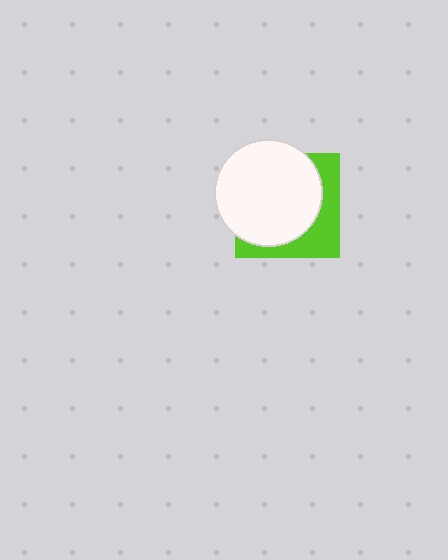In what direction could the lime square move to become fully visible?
The lime square could move toward the lower-right. That would shift it out from behind the white circle entirely.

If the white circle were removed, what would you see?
You would see the complete lime square.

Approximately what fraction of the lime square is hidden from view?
Roughly 67% of the lime square is hidden behind the white circle.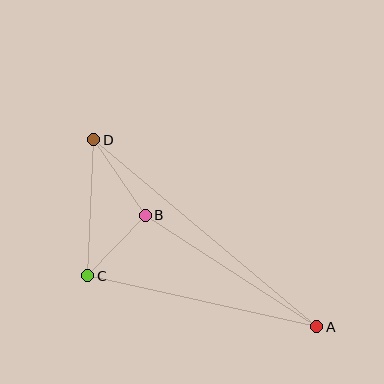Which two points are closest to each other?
Points B and C are closest to each other.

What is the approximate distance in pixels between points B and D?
The distance between B and D is approximately 92 pixels.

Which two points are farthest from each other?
Points A and D are farthest from each other.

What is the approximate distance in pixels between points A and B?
The distance between A and B is approximately 204 pixels.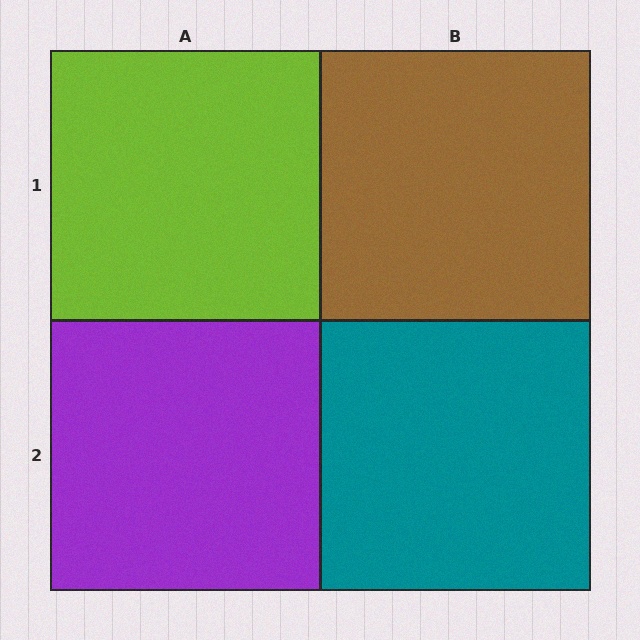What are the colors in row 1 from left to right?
Lime, brown.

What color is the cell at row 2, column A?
Purple.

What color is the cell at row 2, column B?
Teal.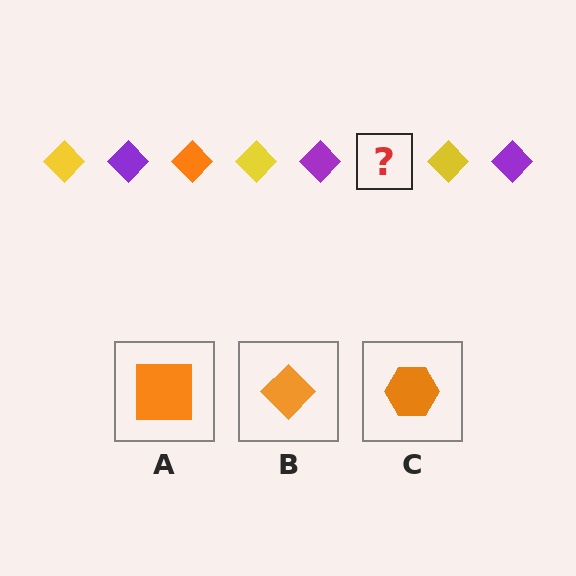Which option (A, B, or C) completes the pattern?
B.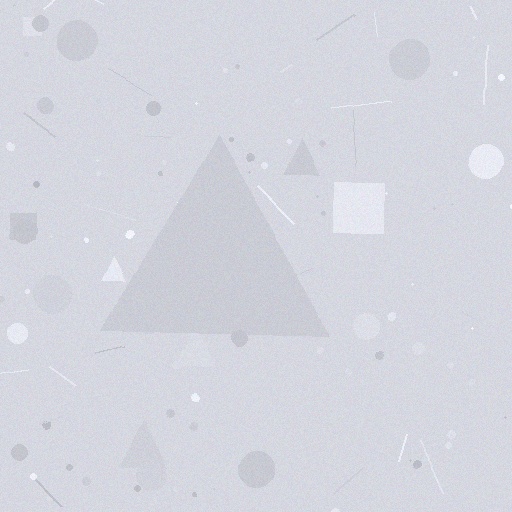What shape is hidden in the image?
A triangle is hidden in the image.